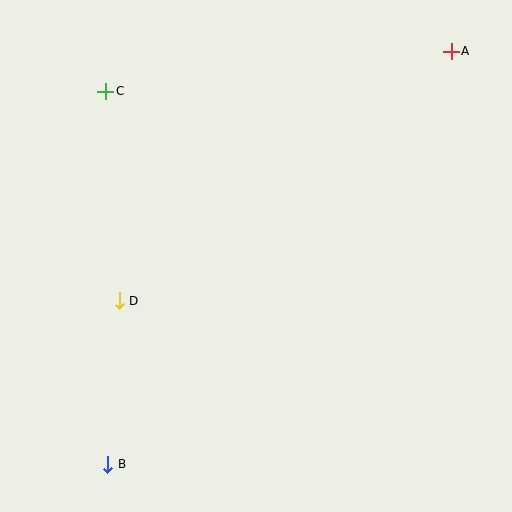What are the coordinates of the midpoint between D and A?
The midpoint between D and A is at (285, 176).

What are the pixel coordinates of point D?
Point D is at (119, 301).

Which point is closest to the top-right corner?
Point A is closest to the top-right corner.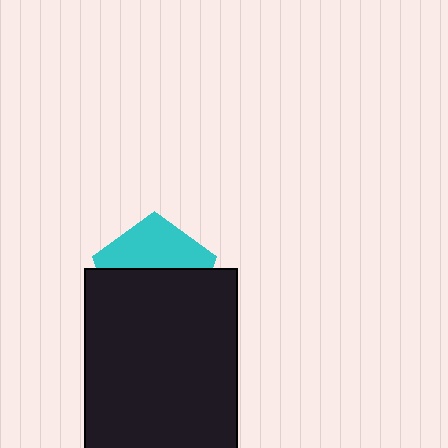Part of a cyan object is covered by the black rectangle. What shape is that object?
It is a pentagon.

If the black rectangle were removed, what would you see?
You would see the complete cyan pentagon.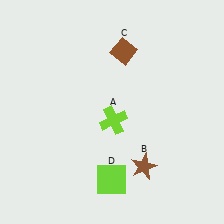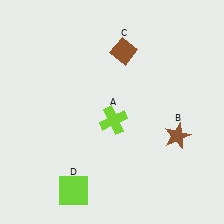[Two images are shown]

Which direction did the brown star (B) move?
The brown star (B) moved right.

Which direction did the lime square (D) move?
The lime square (D) moved left.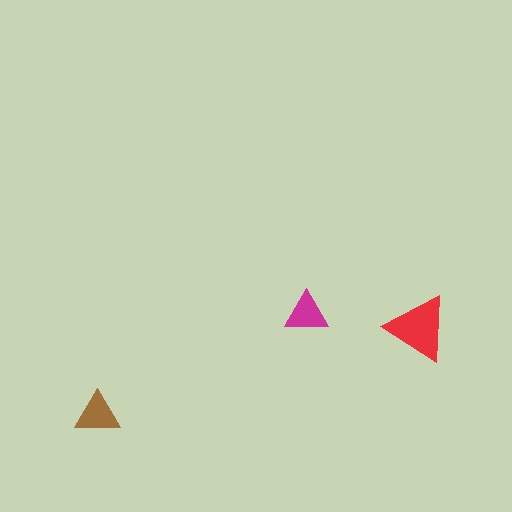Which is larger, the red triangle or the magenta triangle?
The red one.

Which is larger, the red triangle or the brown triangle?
The red one.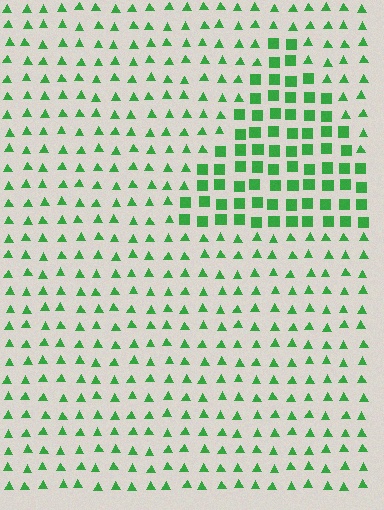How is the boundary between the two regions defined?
The boundary is defined by a change in element shape: squares inside vs. triangles outside. All elements share the same color and spacing.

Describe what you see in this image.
The image is filled with small green elements arranged in a uniform grid. A triangle-shaped region contains squares, while the surrounding area contains triangles. The boundary is defined purely by the change in element shape.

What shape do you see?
I see a triangle.